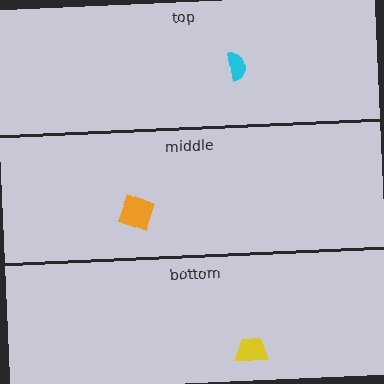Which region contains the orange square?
The middle region.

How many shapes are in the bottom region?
1.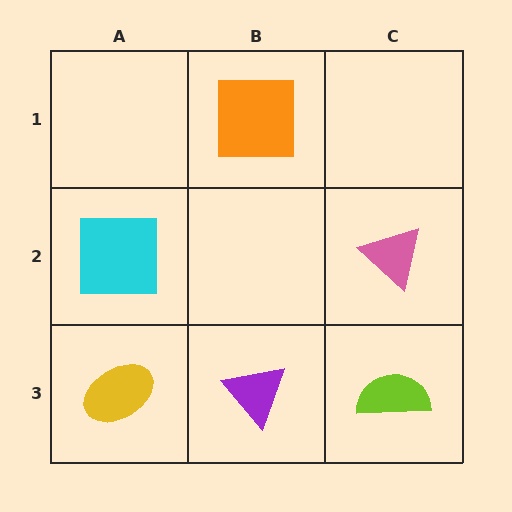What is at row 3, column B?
A purple triangle.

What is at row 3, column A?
A yellow ellipse.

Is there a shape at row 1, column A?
No, that cell is empty.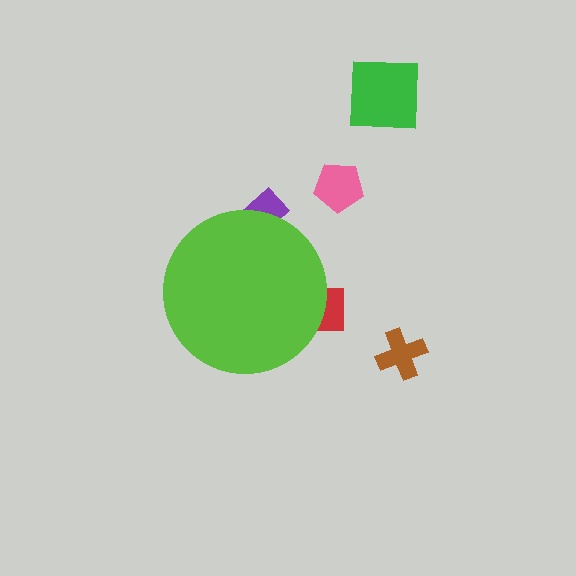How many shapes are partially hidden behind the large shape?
2 shapes are partially hidden.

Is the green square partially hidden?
No, the green square is fully visible.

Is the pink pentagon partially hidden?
No, the pink pentagon is fully visible.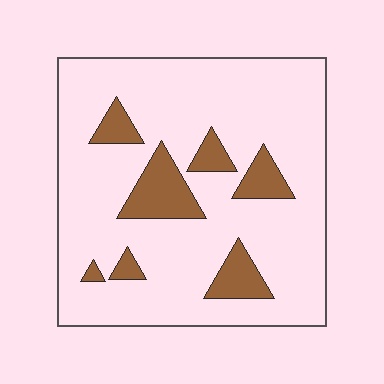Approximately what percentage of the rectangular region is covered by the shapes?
Approximately 15%.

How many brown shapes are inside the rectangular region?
7.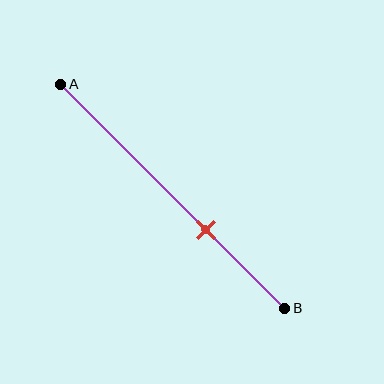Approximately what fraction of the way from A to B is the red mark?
The red mark is approximately 65% of the way from A to B.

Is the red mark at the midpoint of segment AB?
No, the mark is at about 65% from A, not at the 50% midpoint.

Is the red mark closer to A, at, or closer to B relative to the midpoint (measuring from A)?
The red mark is closer to point B than the midpoint of segment AB.